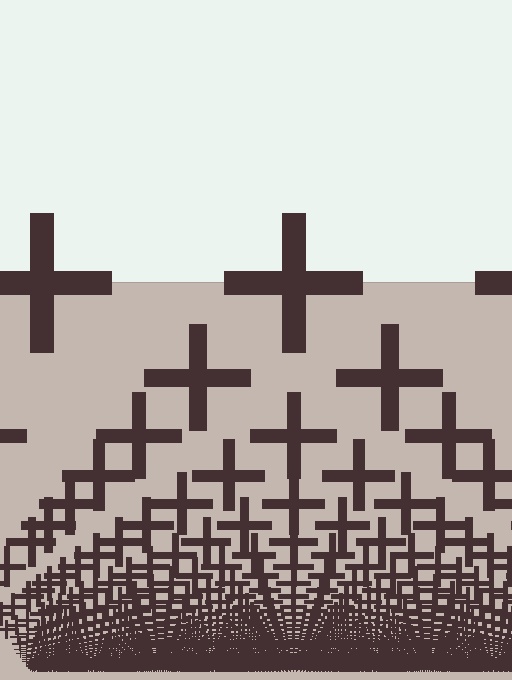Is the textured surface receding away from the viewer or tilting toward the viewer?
The surface appears to tilt toward the viewer. Texture elements get larger and sparser toward the top.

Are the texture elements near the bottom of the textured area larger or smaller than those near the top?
Smaller. The gradient is inverted — elements near the bottom are smaller and denser.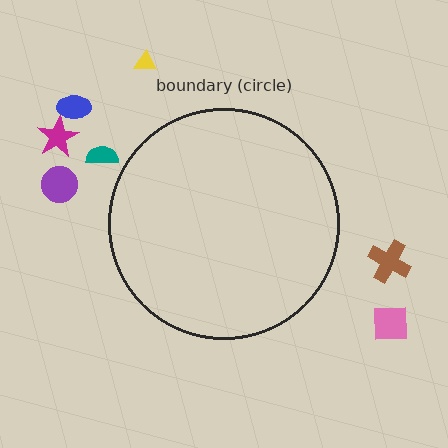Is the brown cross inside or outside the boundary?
Outside.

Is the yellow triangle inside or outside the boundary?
Outside.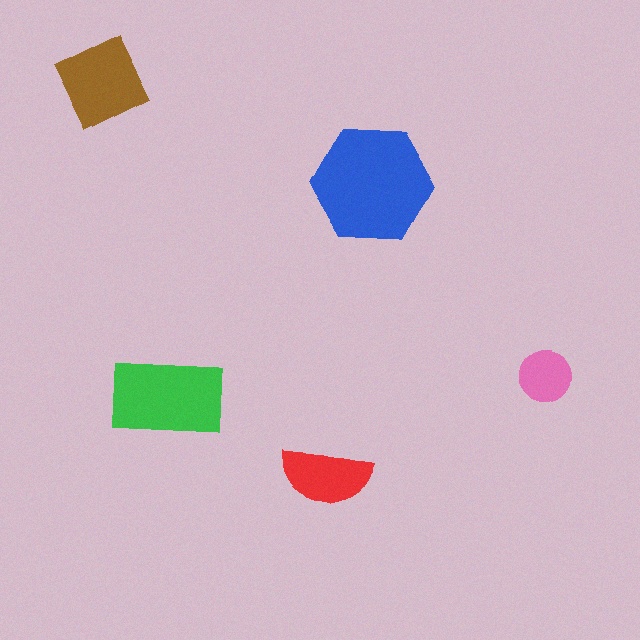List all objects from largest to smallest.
The blue hexagon, the green rectangle, the brown diamond, the red semicircle, the pink circle.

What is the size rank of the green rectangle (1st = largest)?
2nd.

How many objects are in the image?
There are 5 objects in the image.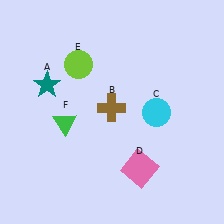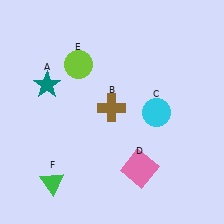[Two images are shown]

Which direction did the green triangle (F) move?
The green triangle (F) moved down.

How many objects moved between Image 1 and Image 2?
1 object moved between the two images.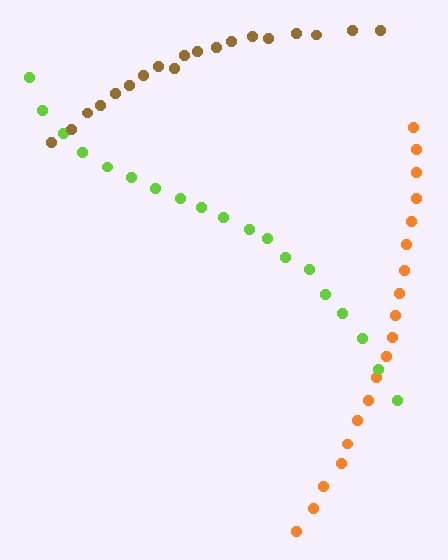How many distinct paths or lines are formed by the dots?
There are 3 distinct paths.